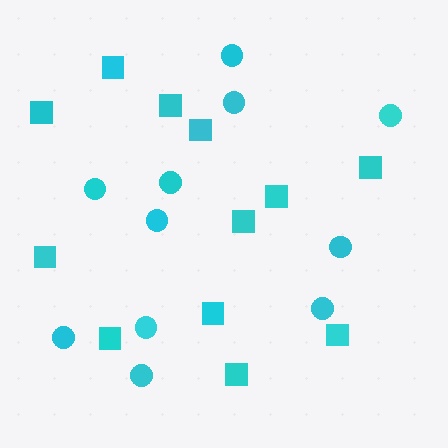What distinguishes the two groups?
There are 2 groups: one group of squares (12) and one group of circles (11).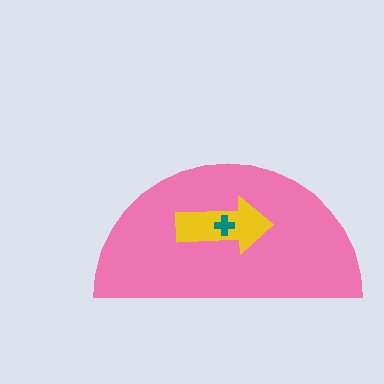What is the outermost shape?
The pink semicircle.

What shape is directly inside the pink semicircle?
The yellow arrow.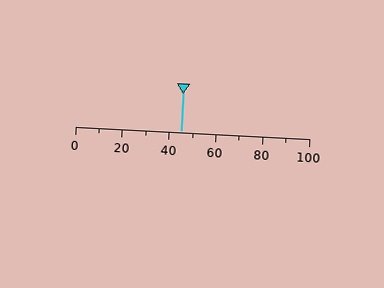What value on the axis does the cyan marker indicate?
The marker indicates approximately 45.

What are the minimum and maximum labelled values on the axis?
The axis runs from 0 to 100.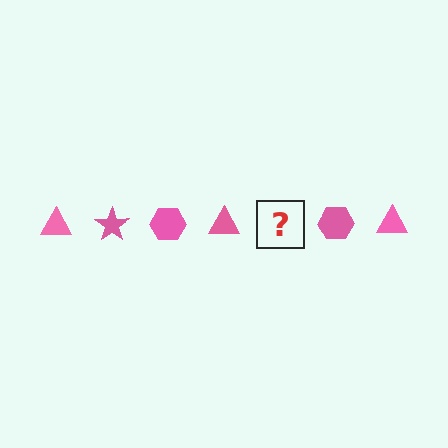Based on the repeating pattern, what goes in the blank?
The blank should be a pink star.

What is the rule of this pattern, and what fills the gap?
The rule is that the pattern cycles through triangle, star, hexagon shapes in pink. The gap should be filled with a pink star.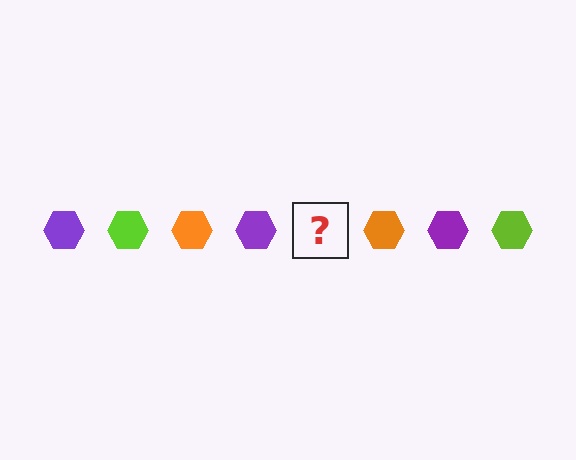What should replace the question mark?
The question mark should be replaced with a lime hexagon.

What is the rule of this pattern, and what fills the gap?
The rule is that the pattern cycles through purple, lime, orange hexagons. The gap should be filled with a lime hexagon.